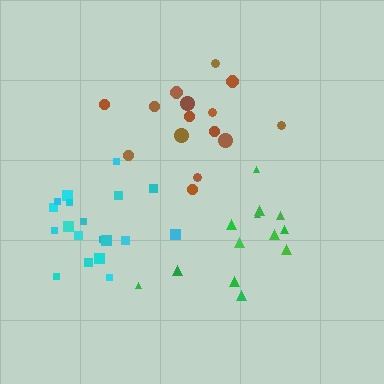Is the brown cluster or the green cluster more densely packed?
Green.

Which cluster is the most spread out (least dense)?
Brown.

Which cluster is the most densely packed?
Cyan.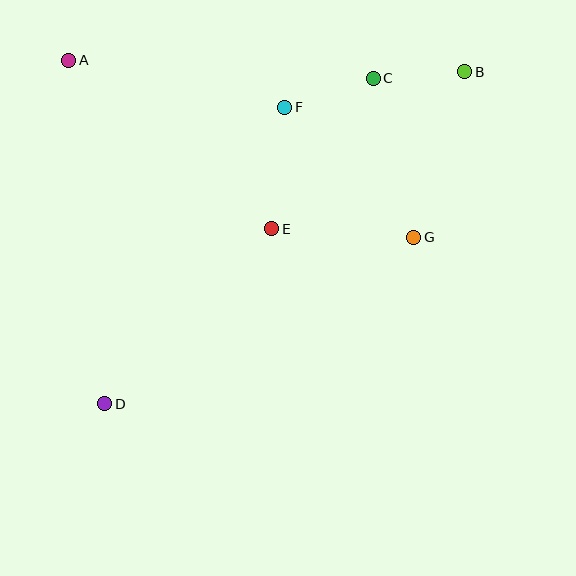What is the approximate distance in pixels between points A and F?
The distance between A and F is approximately 221 pixels.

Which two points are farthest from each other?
Points B and D are farthest from each other.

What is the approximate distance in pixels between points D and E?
The distance between D and E is approximately 242 pixels.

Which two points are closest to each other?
Points B and C are closest to each other.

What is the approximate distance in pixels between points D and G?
The distance between D and G is approximately 351 pixels.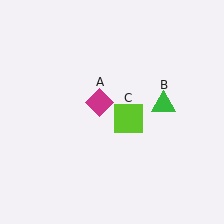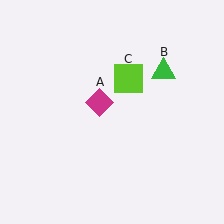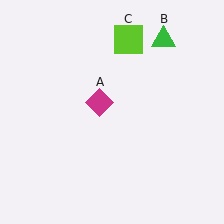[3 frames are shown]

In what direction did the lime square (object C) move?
The lime square (object C) moved up.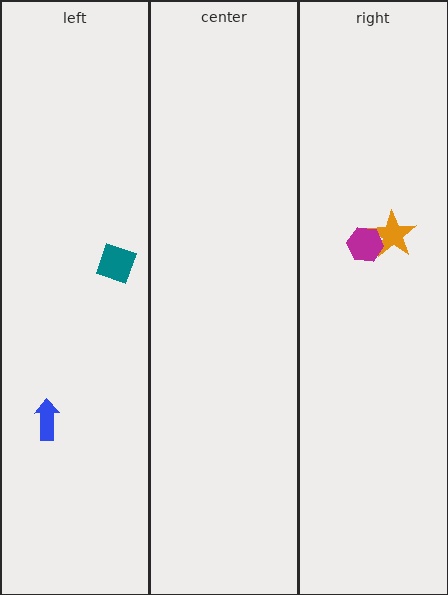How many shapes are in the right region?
2.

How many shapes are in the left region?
2.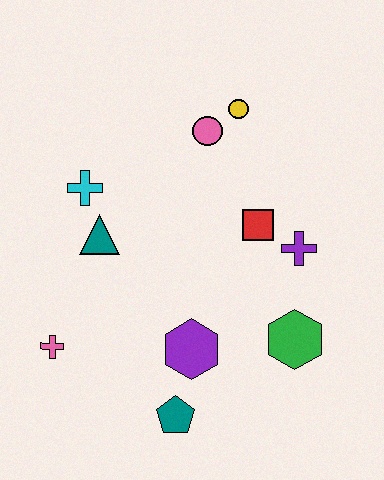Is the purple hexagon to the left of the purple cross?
Yes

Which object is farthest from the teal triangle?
The green hexagon is farthest from the teal triangle.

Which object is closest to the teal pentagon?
The purple hexagon is closest to the teal pentagon.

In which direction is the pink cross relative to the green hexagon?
The pink cross is to the left of the green hexagon.